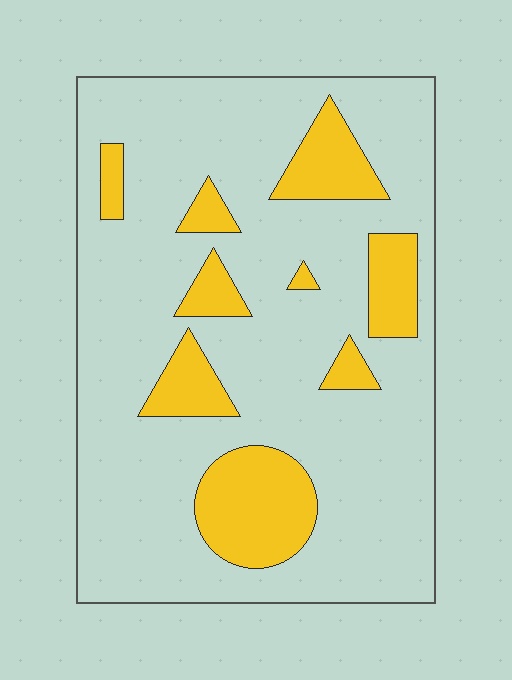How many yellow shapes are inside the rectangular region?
9.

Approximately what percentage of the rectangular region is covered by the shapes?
Approximately 20%.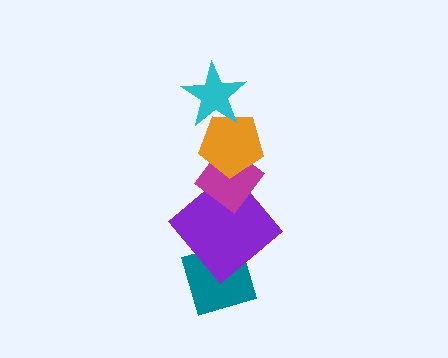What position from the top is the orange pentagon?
The orange pentagon is 2nd from the top.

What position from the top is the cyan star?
The cyan star is 1st from the top.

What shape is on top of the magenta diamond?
The orange pentagon is on top of the magenta diamond.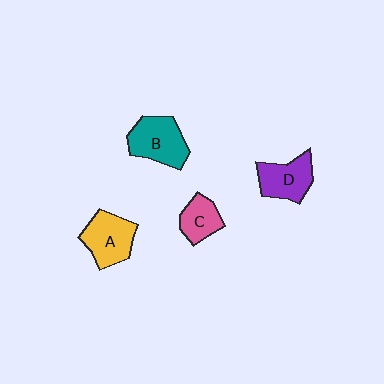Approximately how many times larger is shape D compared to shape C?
Approximately 1.3 times.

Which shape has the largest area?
Shape B (teal).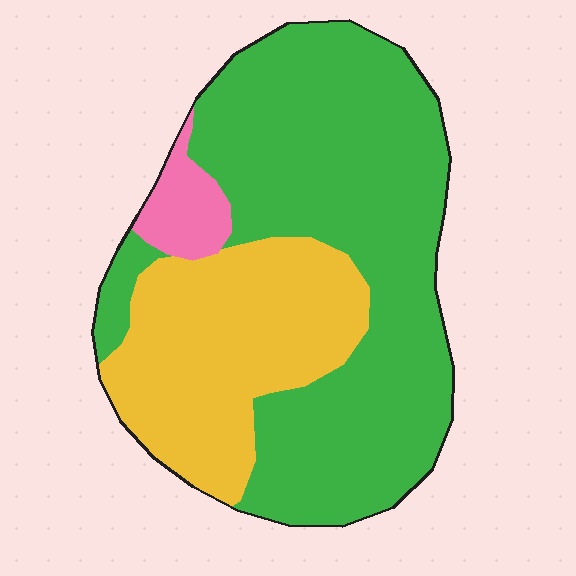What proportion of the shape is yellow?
Yellow takes up about one third (1/3) of the shape.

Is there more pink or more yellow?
Yellow.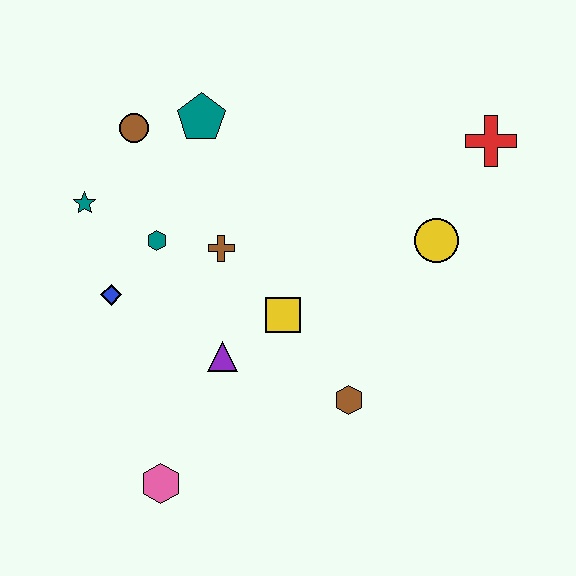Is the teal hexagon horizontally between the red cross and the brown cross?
No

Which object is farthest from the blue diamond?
The red cross is farthest from the blue diamond.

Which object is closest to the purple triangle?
The yellow square is closest to the purple triangle.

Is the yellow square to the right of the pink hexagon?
Yes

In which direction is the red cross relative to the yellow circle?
The red cross is above the yellow circle.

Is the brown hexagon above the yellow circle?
No